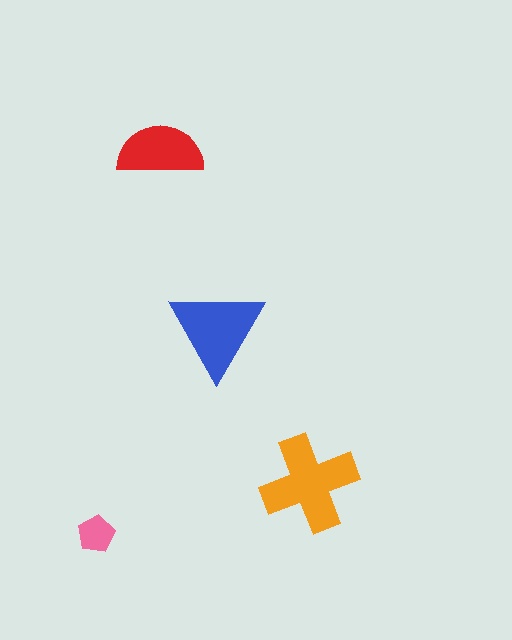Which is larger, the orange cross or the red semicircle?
The orange cross.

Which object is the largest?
The orange cross.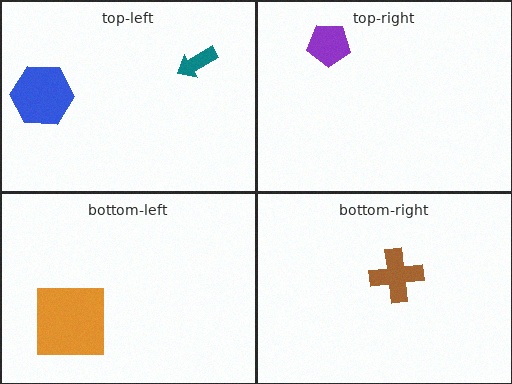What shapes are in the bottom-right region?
The brown cross.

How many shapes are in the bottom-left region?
1.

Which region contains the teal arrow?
The top-left region.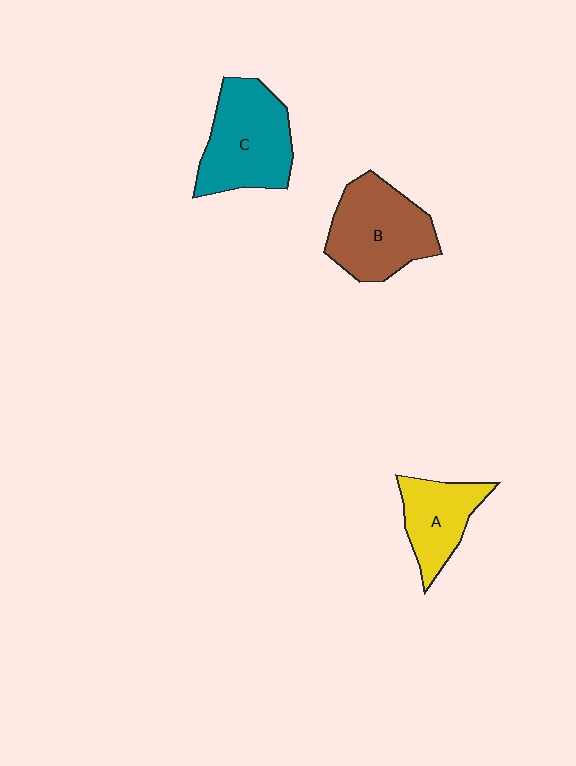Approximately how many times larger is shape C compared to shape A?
Approximately 1.5 times.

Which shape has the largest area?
Shape C (teal).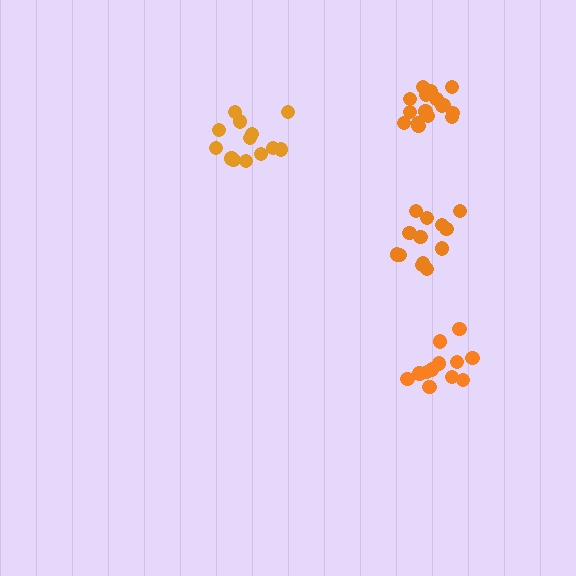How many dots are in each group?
Group 1: 13 dots, Group 2: 13 dots, Group 3: 13 dots, Group 4: 16 dots (55 total).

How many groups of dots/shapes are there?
There are 4 groups.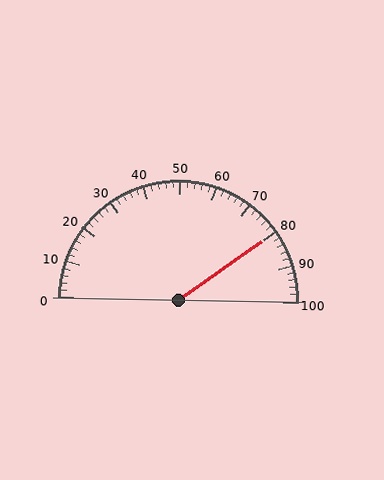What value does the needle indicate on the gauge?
The needle indicates approximately 80.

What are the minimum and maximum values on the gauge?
The gauge ranges from 0 to 100.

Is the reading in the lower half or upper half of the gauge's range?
The reading is in the upper half of the range (0 to 100).